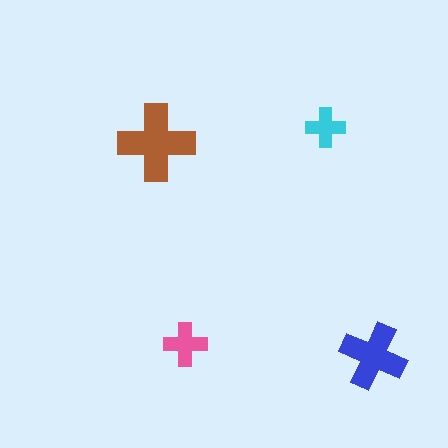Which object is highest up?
The cyan cross is topmost.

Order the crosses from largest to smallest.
the brown one, the blue one, the pink one, the cyan one.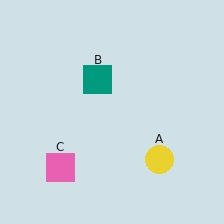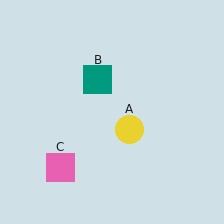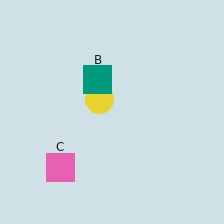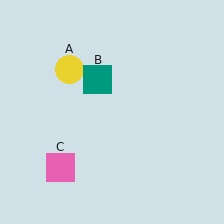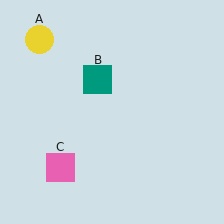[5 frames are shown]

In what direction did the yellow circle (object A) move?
The yellow circle (object A) moved up and to the left.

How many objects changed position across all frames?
1 object changed position: yellow circle (object A).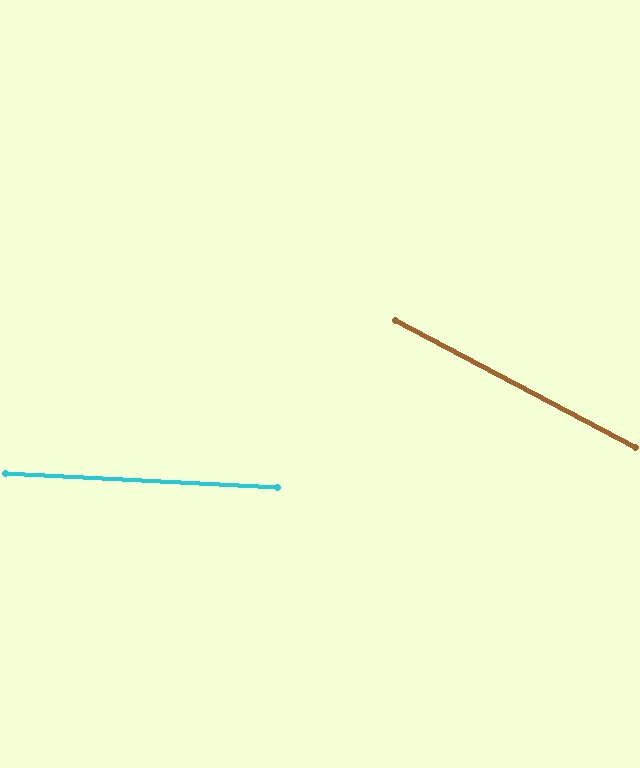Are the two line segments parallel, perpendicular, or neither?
Neither parallel nor perpendicular — they differ by about 25°.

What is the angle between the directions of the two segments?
Approximately 25 degrees.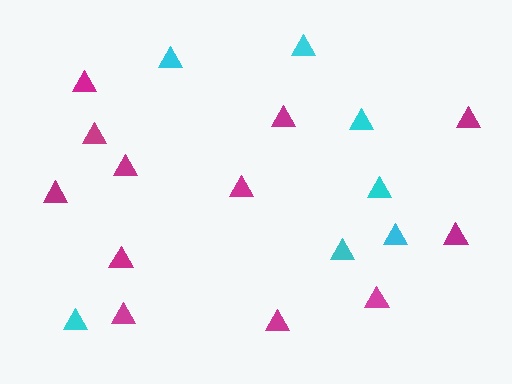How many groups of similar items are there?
There are 2 groups: one group of magenta triangles (12) and one group of cyan triangles (7).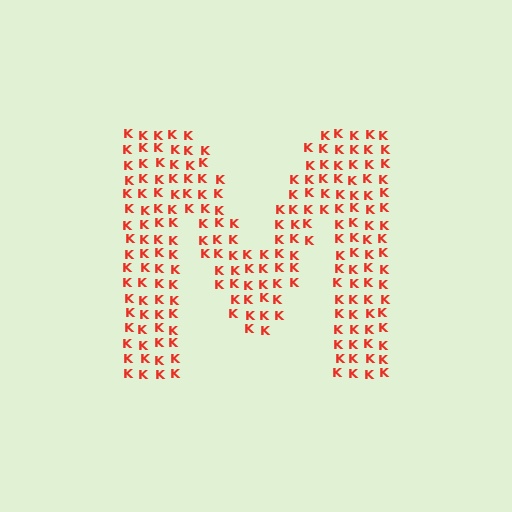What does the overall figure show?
The overall figure shows the letter M.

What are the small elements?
The small elements are letter K's.